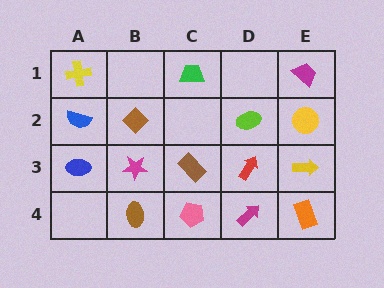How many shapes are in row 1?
3 shapes.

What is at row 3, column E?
A yellow arrow.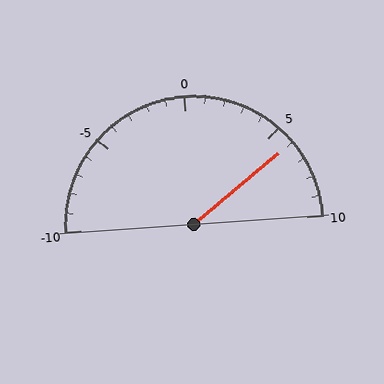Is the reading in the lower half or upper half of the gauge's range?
The reading is in the upper half of the range (-10 to 10).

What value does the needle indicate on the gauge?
The needle indicates approximately 6.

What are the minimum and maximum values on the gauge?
The gauge ranges from -10 to 10.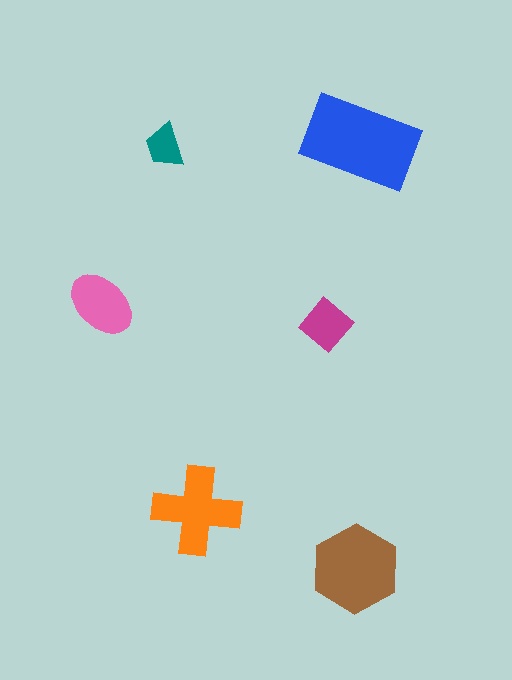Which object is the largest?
The blue rectangle.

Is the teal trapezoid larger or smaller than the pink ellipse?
Smaller.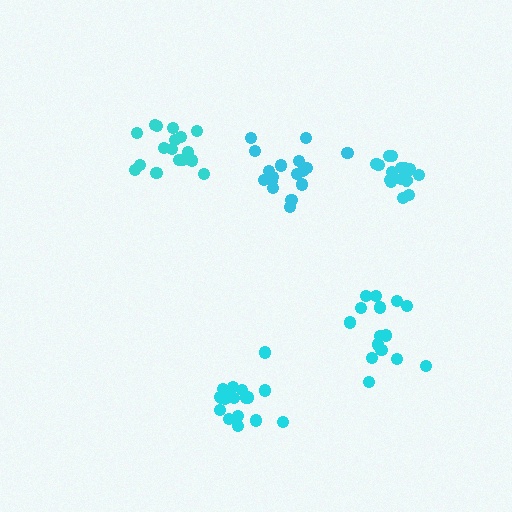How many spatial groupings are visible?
There are 5 spatial groupings.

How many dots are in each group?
Group 1: 18 dots, Group 2: 18 dots, Group 3: 15 dots, Group 4: 16 dots, Group 5: 17 dots (84 total).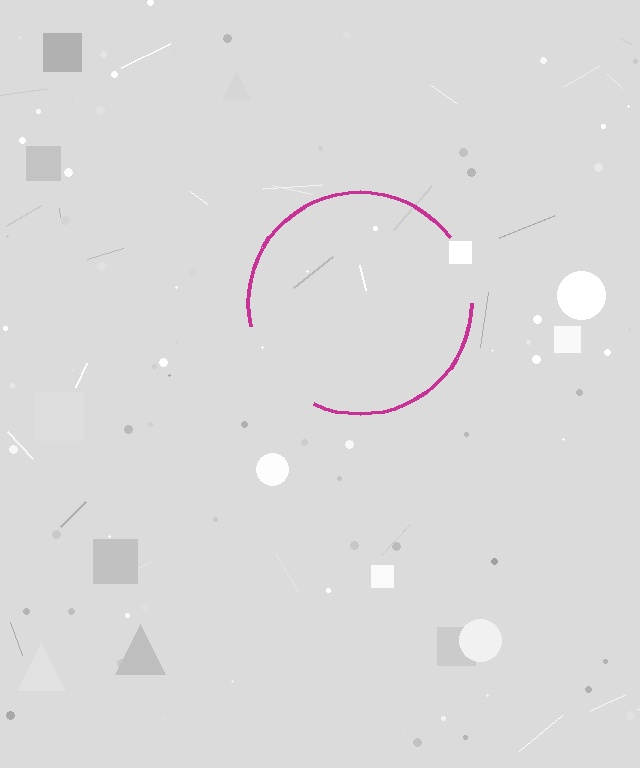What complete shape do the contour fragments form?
The contour fragments form a circle.